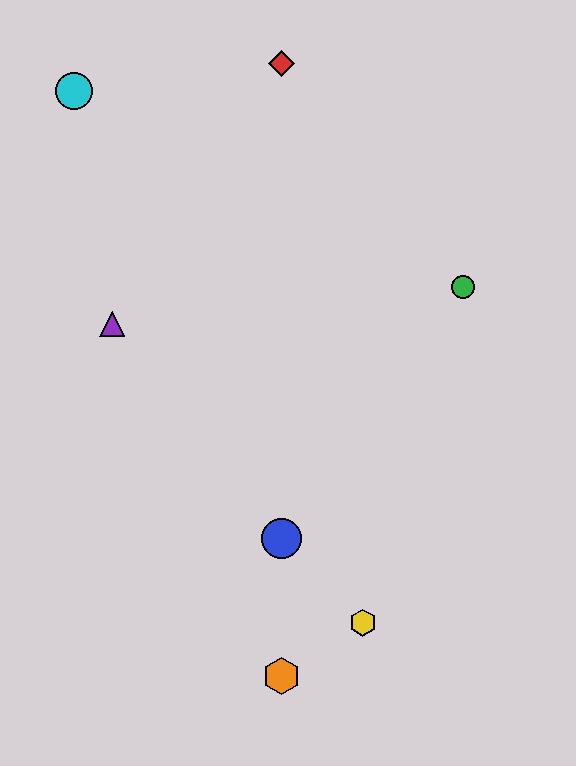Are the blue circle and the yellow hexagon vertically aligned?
No, the blue circle is at x≈282 and the yellow hexagon is at x≈363.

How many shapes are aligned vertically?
3 shapes (the red diamond, the blue circle, the orange hexagon) are aligned vertically.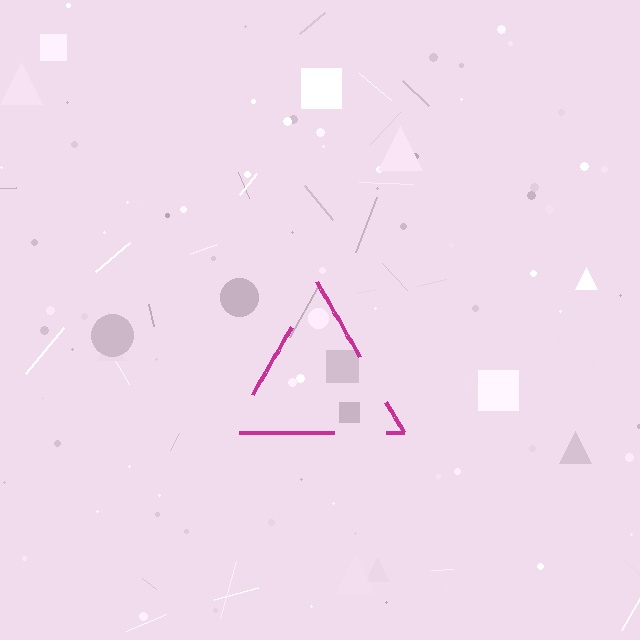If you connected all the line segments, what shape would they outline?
They would outline a triangle.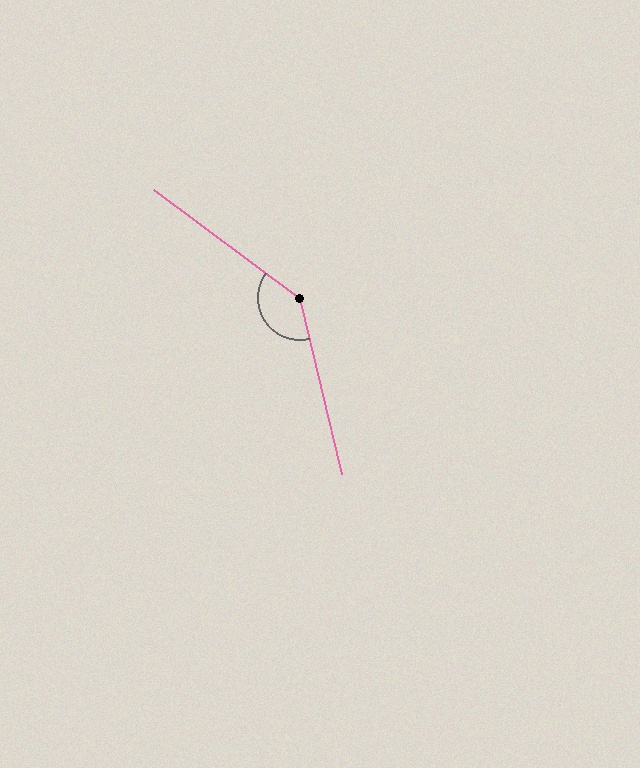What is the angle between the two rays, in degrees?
Approximately 140 degrees.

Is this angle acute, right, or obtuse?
It is obtuse.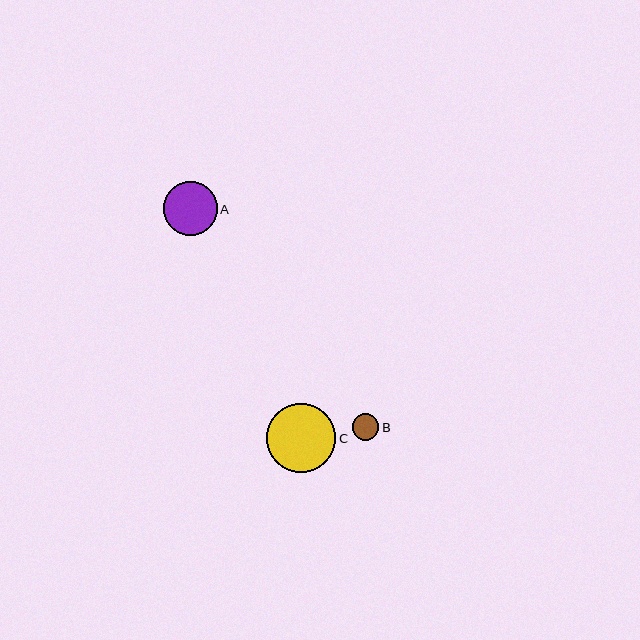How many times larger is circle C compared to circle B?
Circle C is approximately 2.6 times the size of circle B.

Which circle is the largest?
Circle C is the largest with a size of approximately 69 pixels.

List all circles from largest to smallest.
From largest to smallest: C, A, B.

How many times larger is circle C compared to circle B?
Circle C is approximately 2.6 times the size of circle B.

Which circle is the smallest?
Circle B is the smallest with a size of approximately 26 pixels.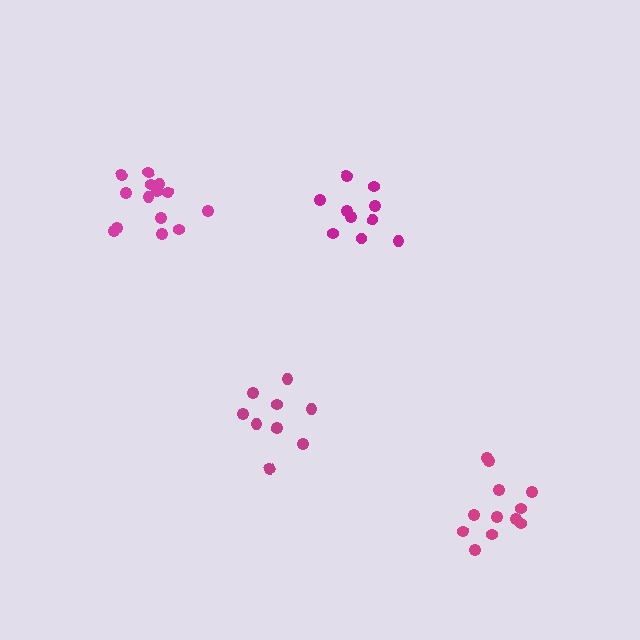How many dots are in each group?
Group 1: 10 dots, Group 2: 12 dots, Group 3: 9 dots, Group 4: 14 dots (45 total).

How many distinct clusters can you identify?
There are 4 distinct clusters.